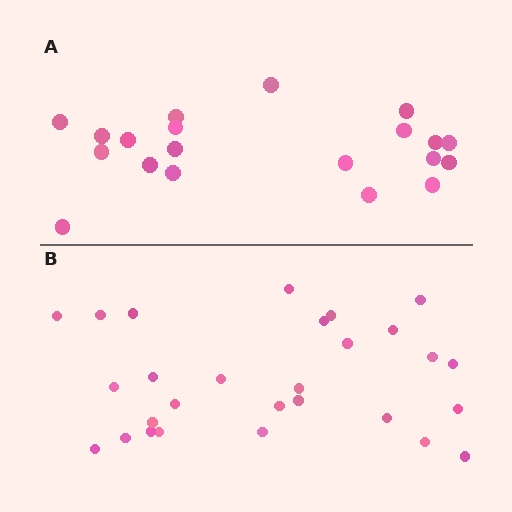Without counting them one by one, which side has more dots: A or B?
Region B (the bottom region) has more dots.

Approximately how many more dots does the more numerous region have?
Region B has roughly 8 or so more dots than region A.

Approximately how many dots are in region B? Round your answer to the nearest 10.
About 30 dots. (The exact count is 28, which rounds to 30.)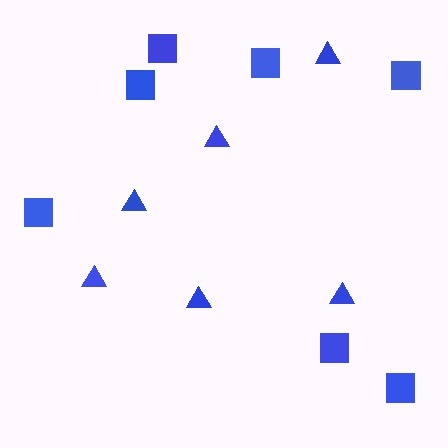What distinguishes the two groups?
There are 2 groups: one group of triangles (6) and one group of squares (7).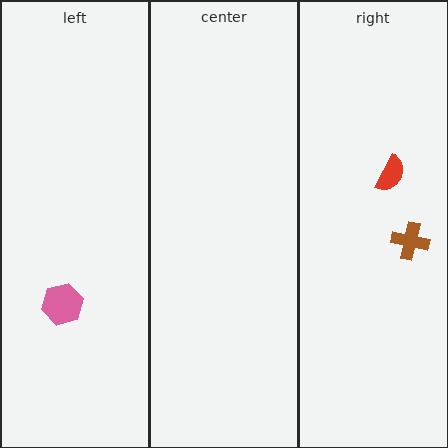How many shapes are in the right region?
2.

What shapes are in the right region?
The brown cross, the red semicircle.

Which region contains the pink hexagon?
The left region.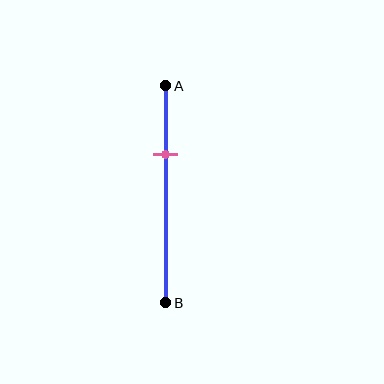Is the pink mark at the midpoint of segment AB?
No, the mark is at about 30% from A, not at the 50% midpoint.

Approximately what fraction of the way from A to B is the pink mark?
The pink mark is approximately 30% of the way from A to B.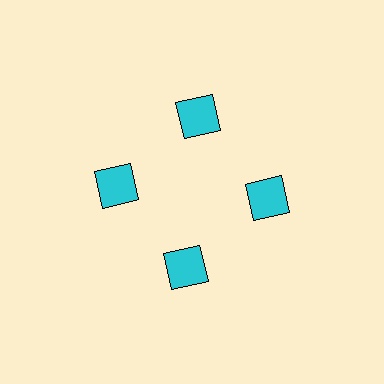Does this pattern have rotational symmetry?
Yes, this pattern has 4-fold rotational symmetry. It looks the same after rotating 90 degrees around the center.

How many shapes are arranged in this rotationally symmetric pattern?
There are 4 shapes, arranged in 4 groups of 1.